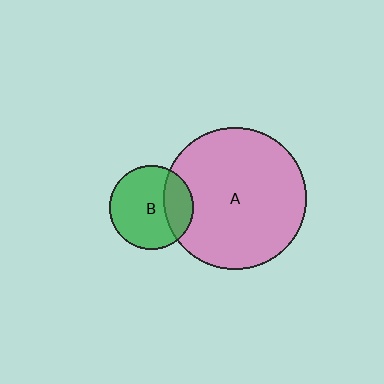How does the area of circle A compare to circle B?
Approximately 2.8 times.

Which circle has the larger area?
Circle A (pink).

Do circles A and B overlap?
Yes.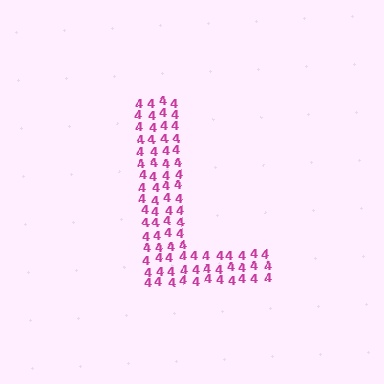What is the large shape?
The large shape is the letter L.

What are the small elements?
The small elements are digit 4's.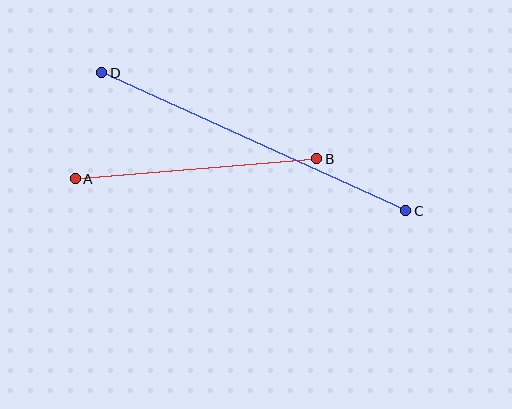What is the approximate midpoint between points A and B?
The midpoint is at approximately (196, 169) pixels.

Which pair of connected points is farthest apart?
Points C and D are farthest apart.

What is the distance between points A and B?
The distance is approximately 242 pixels.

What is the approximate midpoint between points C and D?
The midpoint is at approximately (254, 142) pixels.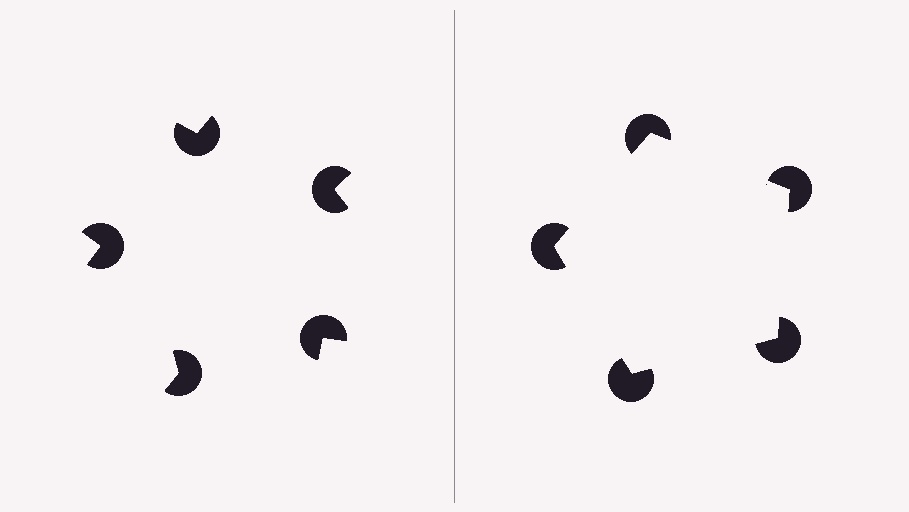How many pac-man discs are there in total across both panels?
10 — 5 on each side.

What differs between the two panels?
The pac-man discs are positioned identically on both sides; only the wedge orientations differ. On the right they align to a pentagon; on the left they are misaligned.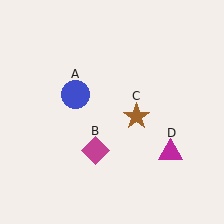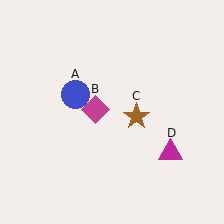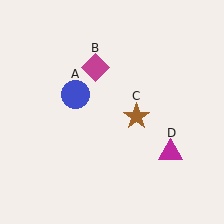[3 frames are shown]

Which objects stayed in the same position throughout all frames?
Blue circle (object A) and brown star (object C) and magenta triangle (object D) remained stationary.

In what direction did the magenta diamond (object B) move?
The magenta diamond (object B) moved up.